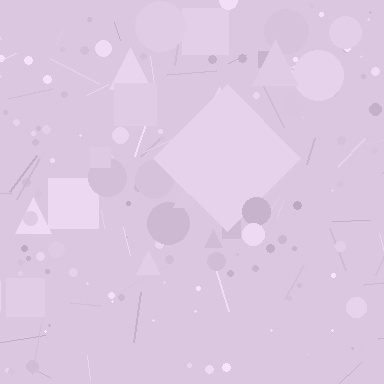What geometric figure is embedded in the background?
A diamond is embedded in the background.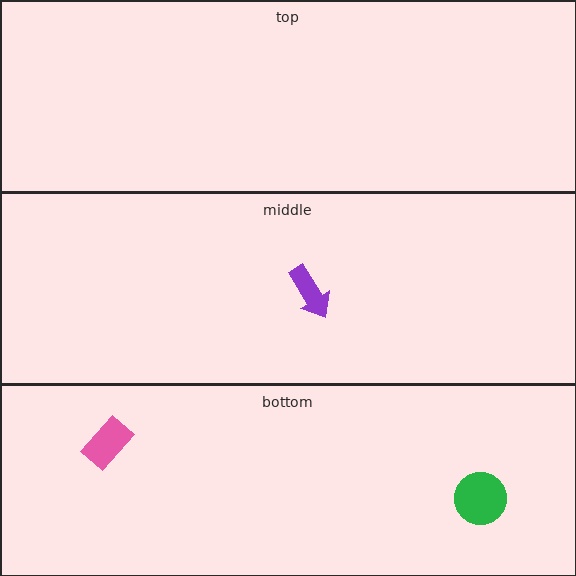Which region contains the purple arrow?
The middle region.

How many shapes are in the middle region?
1.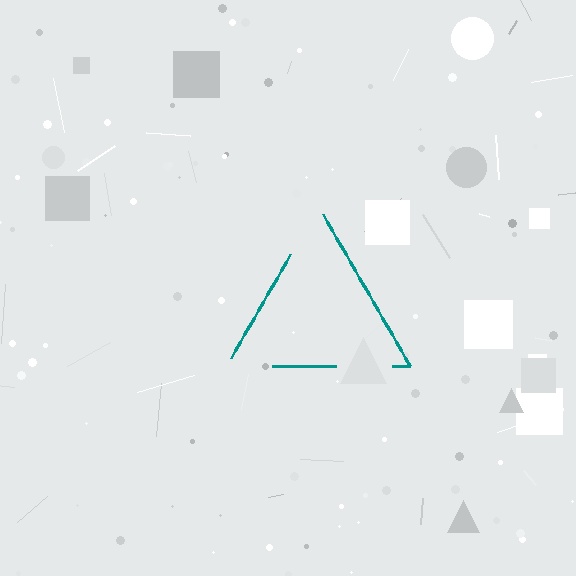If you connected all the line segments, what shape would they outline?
They would outline a triangle.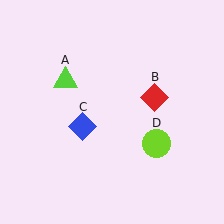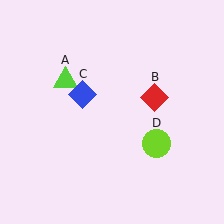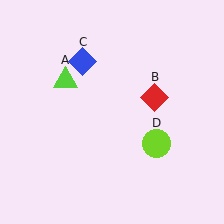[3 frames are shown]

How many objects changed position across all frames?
1 object changed position: blue diamond (object C).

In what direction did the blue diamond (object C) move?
The blue diamond (object C) moved up.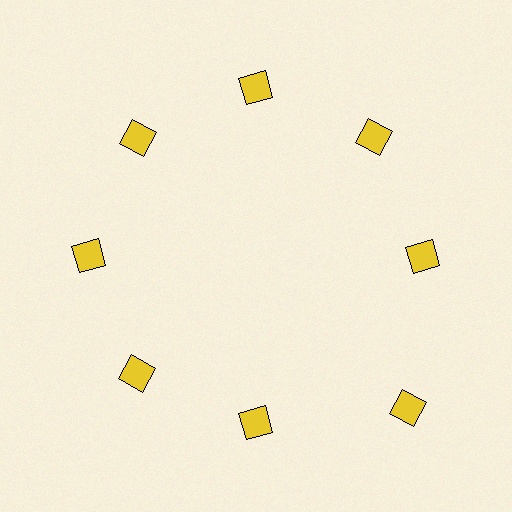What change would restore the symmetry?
The symmetry would be restored by moving it inward, back onto the ring so that all 8 diamonds sit at equal angles and equal distance from the center.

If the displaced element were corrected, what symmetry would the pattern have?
It would have 8-fold rotational symmetry — the pattern would map onto itself every 45 degrees.